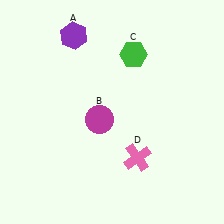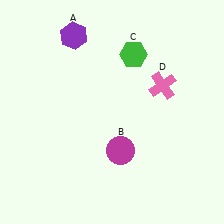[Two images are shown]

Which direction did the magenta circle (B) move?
The magenta circle (B) moved down.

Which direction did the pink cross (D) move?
The pink cross (D) moved up.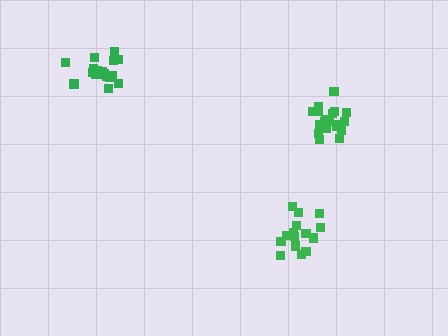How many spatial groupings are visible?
There are 3 spatial groupings.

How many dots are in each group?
Group 1: 19 dots, Group 2: 16 dots, Group 3: 19 dots (54 total).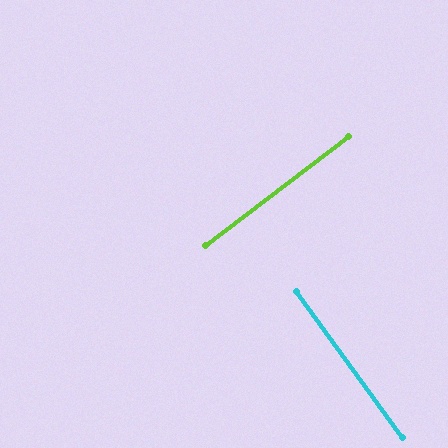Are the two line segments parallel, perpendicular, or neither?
Perpendicular — they meet at approximately 89°.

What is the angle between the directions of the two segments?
Approximately 89 degrees.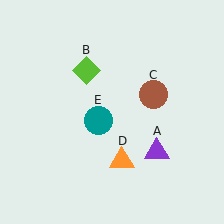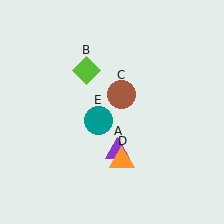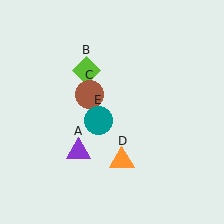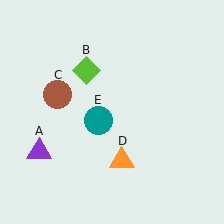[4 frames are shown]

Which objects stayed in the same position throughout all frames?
Lime diamond (object B) and orange triangle (object D) and teal circle (object E) remained stationary.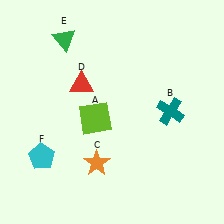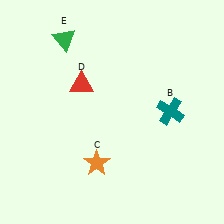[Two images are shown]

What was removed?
The lime square (A), the cyan pentagon (F) were removed in Image 2.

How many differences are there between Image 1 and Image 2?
There are 2 differences between the two images.